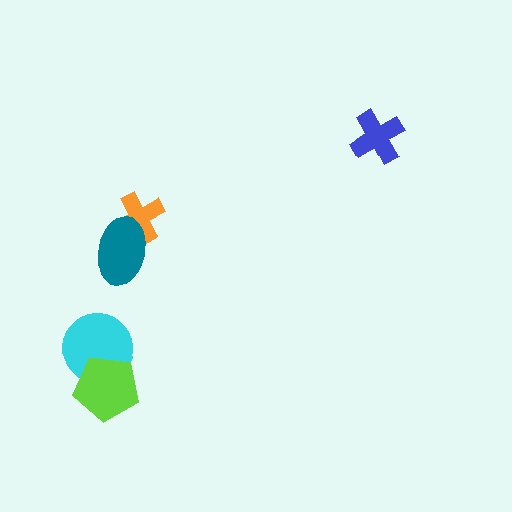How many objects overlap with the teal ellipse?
1 object overlaps with the teal ellipse.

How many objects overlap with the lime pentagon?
1 object overlaps with the lime pentagon.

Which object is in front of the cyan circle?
The lime pentagon is in front of the cyan circle.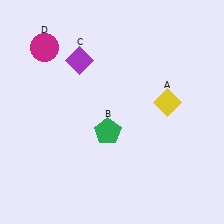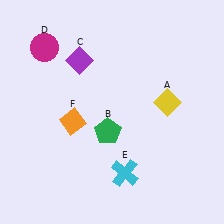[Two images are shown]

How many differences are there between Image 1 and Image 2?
There are 2 differences between the two images.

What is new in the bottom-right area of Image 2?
A cyan cross (E) was added in the bottom-right area of Image 2.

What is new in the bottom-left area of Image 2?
An orange diamond (F) was added in the bottom-left area of Image 2.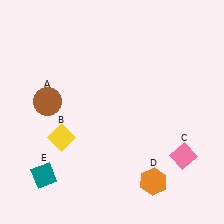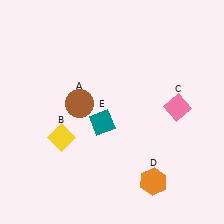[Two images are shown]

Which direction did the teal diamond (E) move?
The teal diamond (E) moved right.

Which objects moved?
The objects that moved are: the brown circle (A), the pink diamond (C), the teal diamond (E).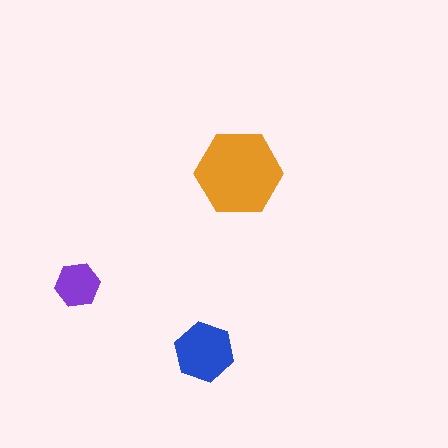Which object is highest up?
The orange hexagon is topmost.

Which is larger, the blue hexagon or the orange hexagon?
The orange one.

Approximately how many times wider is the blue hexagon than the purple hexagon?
About 1.5 times wider.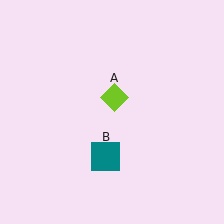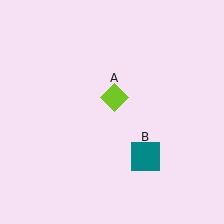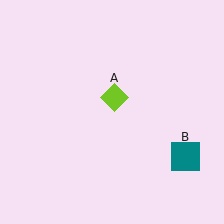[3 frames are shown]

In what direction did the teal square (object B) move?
The teal square (object B) moved right.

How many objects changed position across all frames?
1 object changed position: teal square (object B).